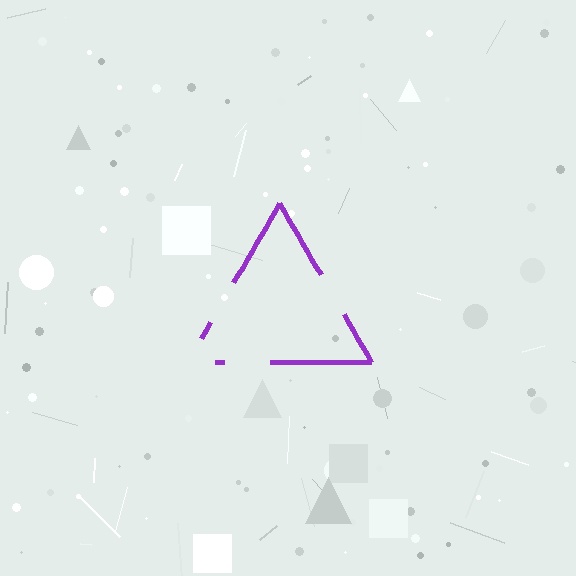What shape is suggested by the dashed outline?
The dashed outline suggests a triangle.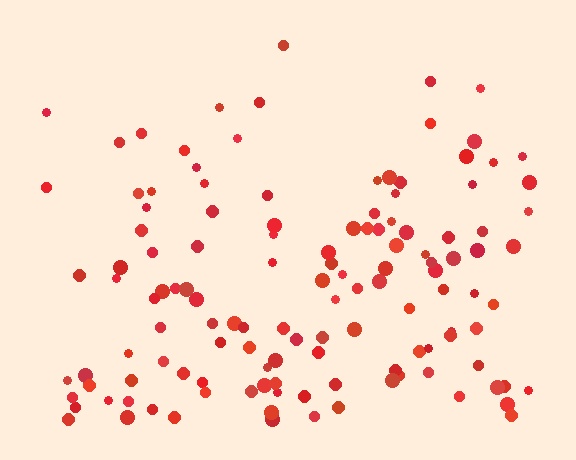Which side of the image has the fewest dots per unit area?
The top.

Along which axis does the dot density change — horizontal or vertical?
Vertical.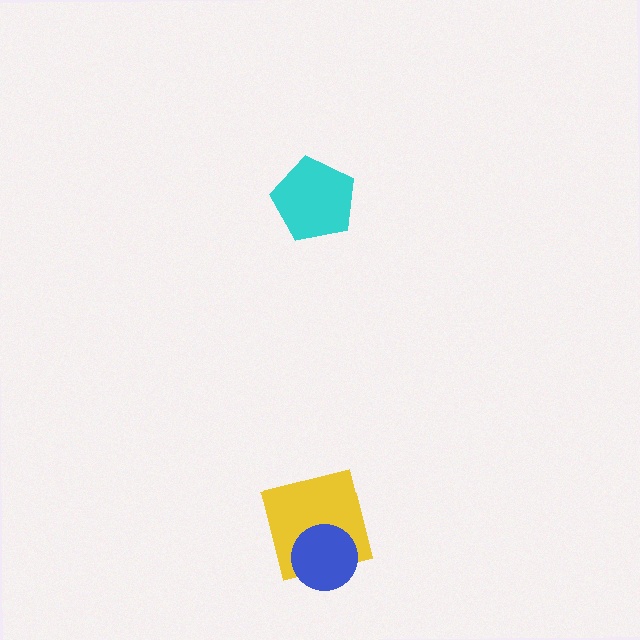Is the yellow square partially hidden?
Yes, it is partially covered by another shape.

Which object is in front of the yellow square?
The blue circle is in front of the yellow square.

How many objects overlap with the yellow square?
1 object overlaps with the yellow square.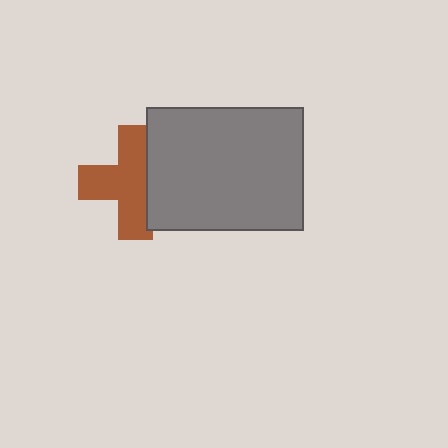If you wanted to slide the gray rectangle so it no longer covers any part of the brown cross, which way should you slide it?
Slide it right — that is the most direct way to separate the two shapes.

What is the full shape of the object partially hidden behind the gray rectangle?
The partially hidden object is a brown cross.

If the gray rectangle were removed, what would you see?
You would see the complete brown cross.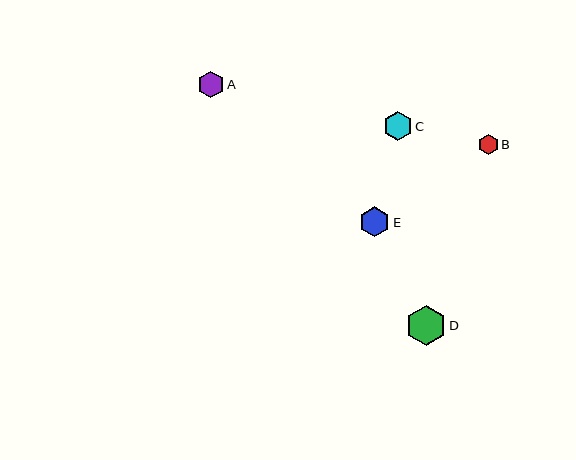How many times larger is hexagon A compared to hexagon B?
Hexagon A is approximately 1.3 times the size of hexagon B.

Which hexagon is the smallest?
Hexagon B is the smallest with a size of approximately 20 pixels.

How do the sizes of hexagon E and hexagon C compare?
Hexagon E and hexagon C are approximately the same size.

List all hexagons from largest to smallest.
From largest to smallest: D, E, C, A, B.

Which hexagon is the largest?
Hexagon D is the largest with a size of approximately 40 pixels.